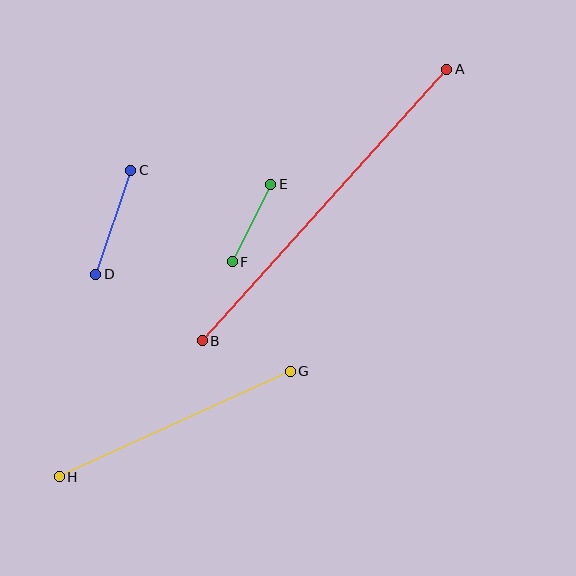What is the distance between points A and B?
The distance is approximately 365 pixels.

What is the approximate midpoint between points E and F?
The midpoint is at approximately (251, 223) pixels.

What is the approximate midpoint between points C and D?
The midpoint is at approximately (113, 222) pixels.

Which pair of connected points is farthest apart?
Points A and B are farthest apart.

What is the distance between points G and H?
The distance is approximately 254 pixels.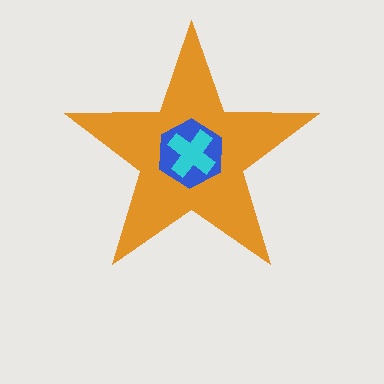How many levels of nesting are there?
3.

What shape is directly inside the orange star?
The blue hexagon.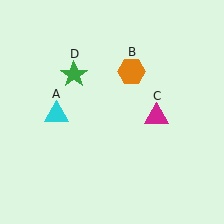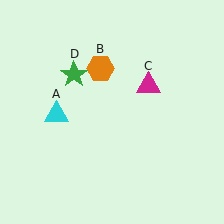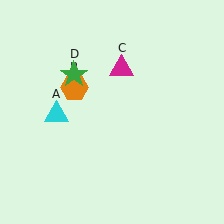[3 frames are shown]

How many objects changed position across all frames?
2 objects changed position: orange hexagon (object B), magenta triangle (object C).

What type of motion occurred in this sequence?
The orange hexagon (object B), magenta triangle (object C) rotated counterclockwise around the center of the scene.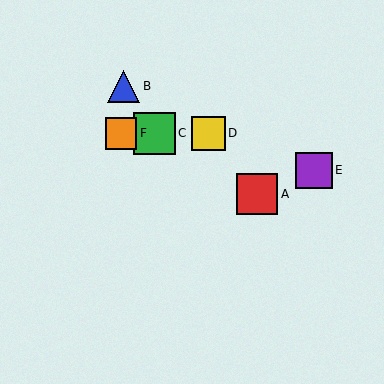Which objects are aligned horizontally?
Objects C, D, F are aligned horizontally.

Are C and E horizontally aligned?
No, C is at y≈133 and E is at y≈170.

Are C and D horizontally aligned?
Yes, both are at y≈133.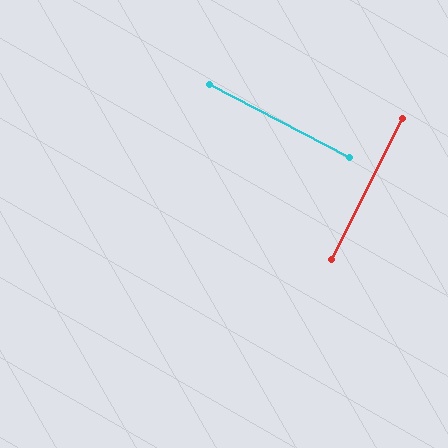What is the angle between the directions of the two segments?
Approximately 89 degrees.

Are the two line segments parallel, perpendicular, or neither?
Perpendicular — they meet at approximately 89°.